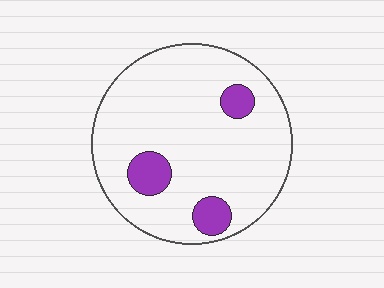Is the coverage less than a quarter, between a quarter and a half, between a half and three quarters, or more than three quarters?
Less than a quarter.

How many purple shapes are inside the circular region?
3.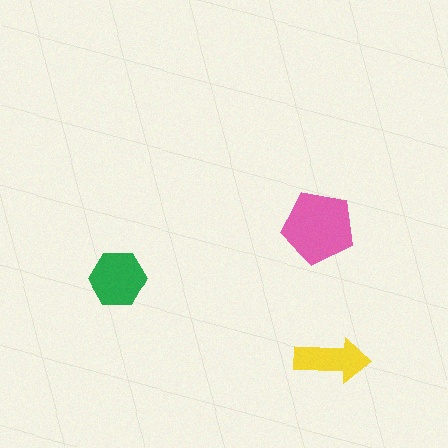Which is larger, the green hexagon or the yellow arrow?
The green hexagon.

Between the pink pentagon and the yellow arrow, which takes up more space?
The pink pentagon.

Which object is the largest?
The pink pentagon.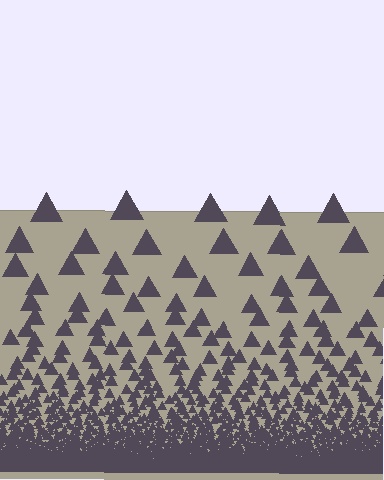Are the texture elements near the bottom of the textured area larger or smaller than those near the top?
Smaller. The gradient is inverted — elements near the bottom are smaller and denser.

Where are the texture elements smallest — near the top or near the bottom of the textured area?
Near the bottom.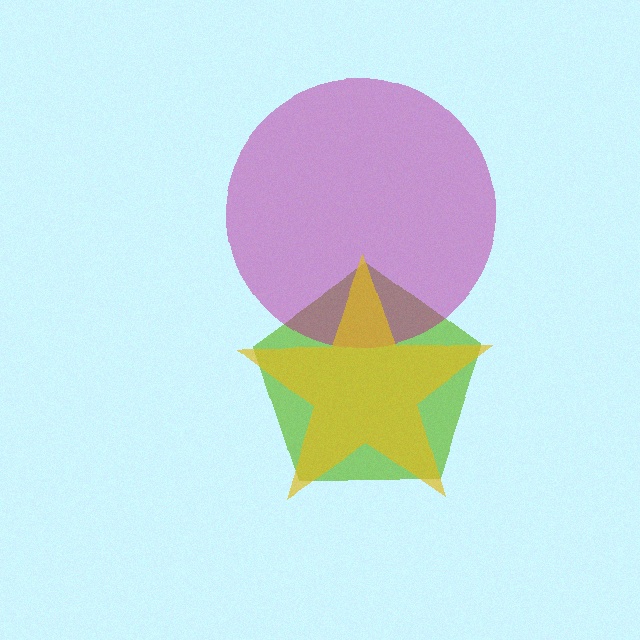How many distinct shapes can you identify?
There are 3 distinct shapes: a lime pentagon, a magenta circle, a yellow star.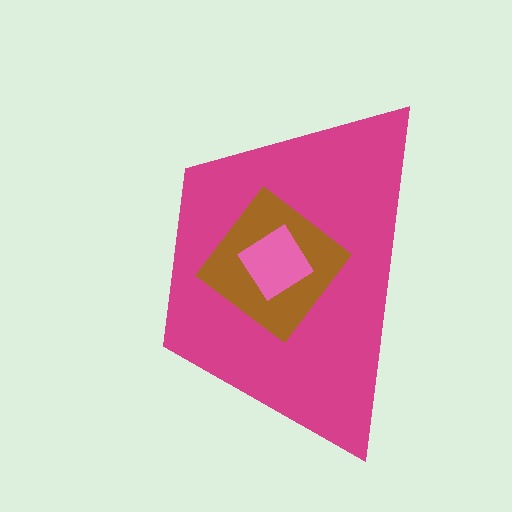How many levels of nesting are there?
3.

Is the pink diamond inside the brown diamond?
Yes.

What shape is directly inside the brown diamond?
The pink diamond.